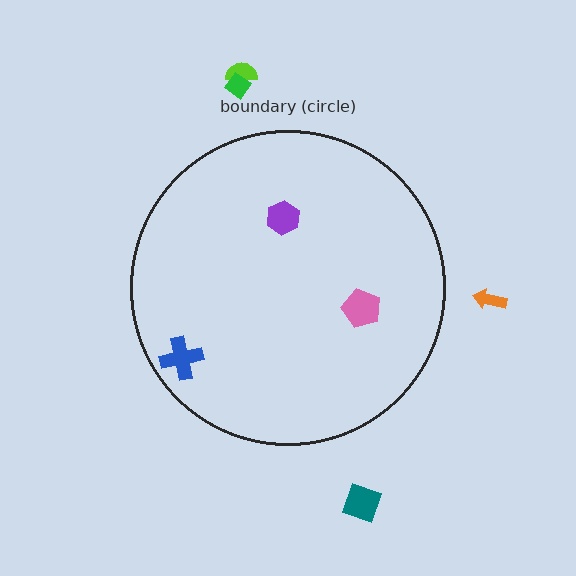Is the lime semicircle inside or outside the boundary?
Outside.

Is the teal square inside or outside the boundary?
Outside.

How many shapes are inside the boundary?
3 inside, 4 outside.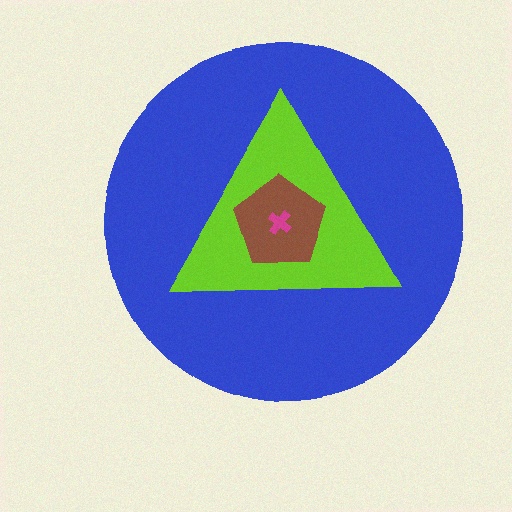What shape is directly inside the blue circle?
The lime triangle.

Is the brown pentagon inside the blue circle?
Yes.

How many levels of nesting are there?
4.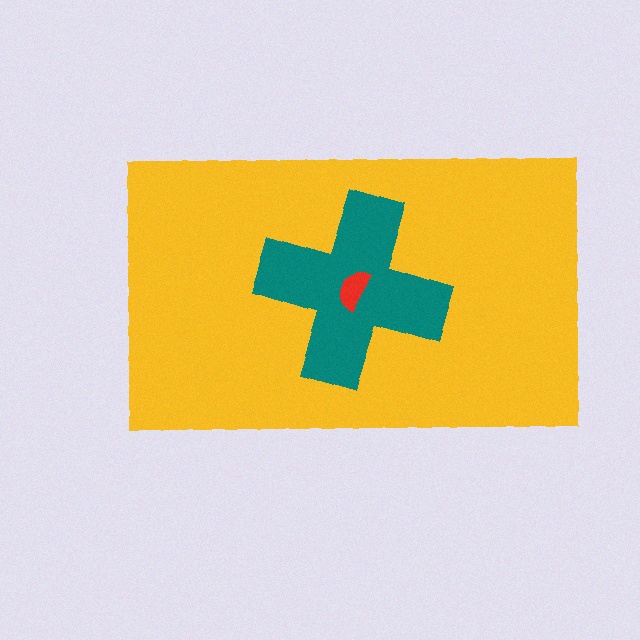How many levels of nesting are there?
3.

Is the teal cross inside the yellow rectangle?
Yes.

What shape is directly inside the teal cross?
The red semicircle.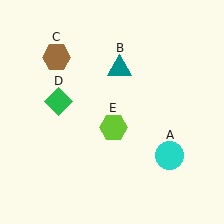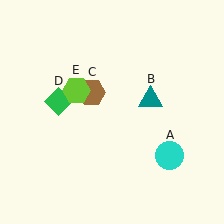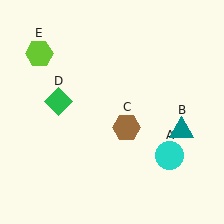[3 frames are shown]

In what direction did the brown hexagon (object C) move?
The brown hexagon (object C) moved down and to the right.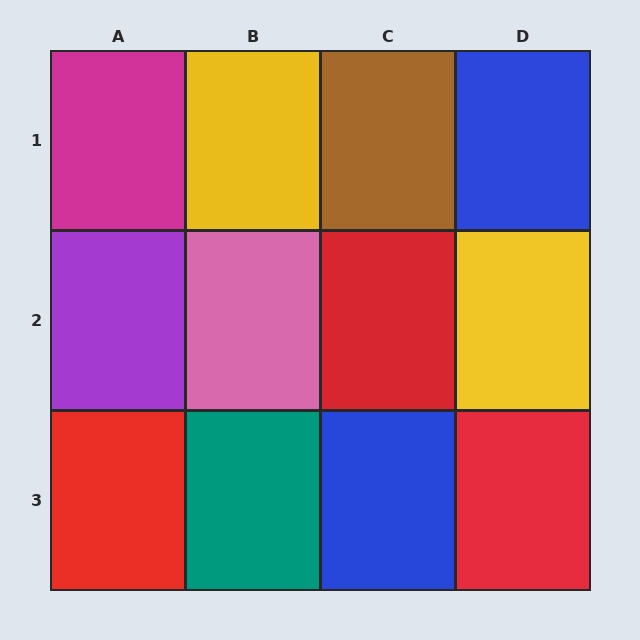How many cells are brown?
1 cell is brown.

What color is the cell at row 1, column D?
Blue.